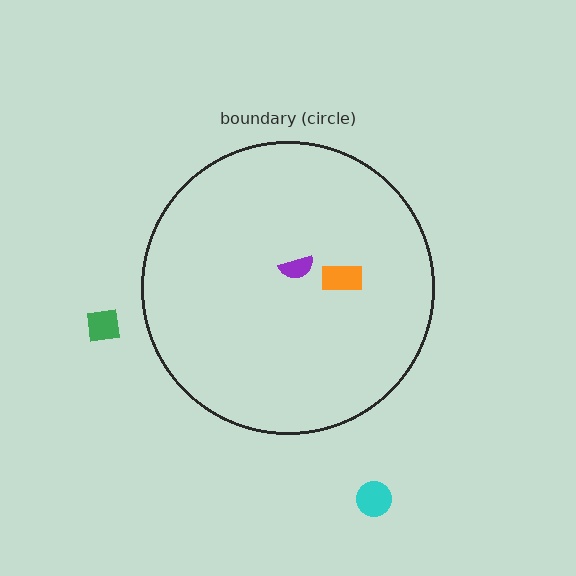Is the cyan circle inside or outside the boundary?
Outside.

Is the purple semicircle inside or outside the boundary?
Inside.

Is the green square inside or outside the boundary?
Outside.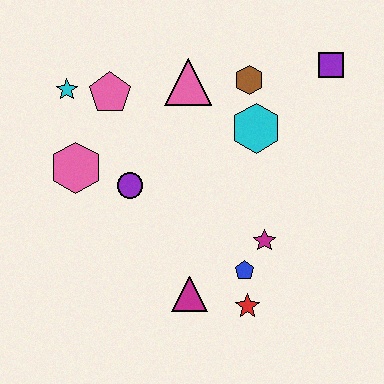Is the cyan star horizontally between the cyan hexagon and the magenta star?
No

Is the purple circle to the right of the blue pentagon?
No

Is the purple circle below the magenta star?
No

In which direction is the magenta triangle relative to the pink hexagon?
The magenta triangle is below the pink hexagon.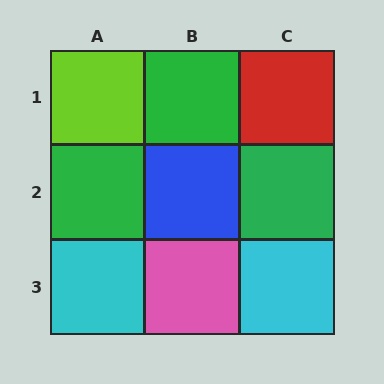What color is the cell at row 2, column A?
Green.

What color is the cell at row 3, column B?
Pink.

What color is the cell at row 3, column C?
Cyan.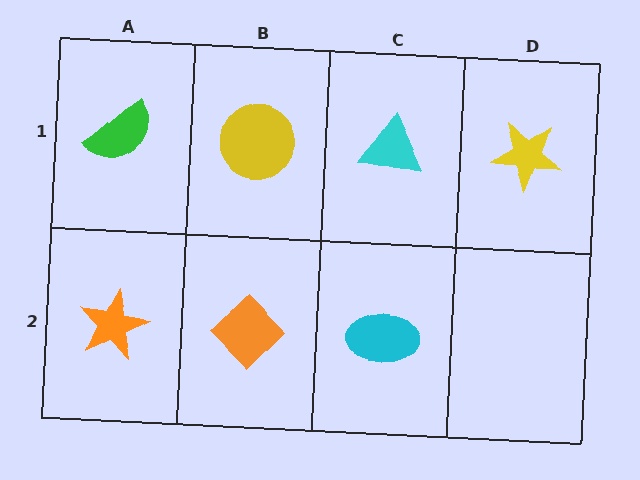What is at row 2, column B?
An orange diamond.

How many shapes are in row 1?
4 shapes.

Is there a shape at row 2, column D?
No, that cell is empty.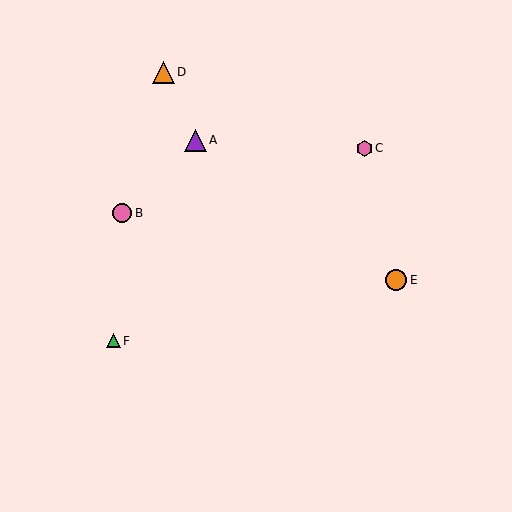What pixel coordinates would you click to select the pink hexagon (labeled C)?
Click at (364, 148) to select the pink hexagon C.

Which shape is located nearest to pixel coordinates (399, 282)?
The orange circle (labeled E) at (396, 280) is nearest to that location.